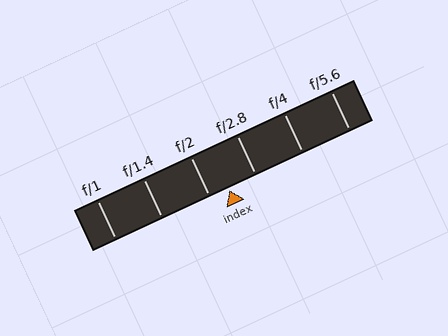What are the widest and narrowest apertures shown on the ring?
The widest aperture shown is f/1 and the narrowest is f/5.6.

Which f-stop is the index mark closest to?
The index mark is closest to f/2.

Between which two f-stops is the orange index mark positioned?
The index mark is between f/2 and f/2.8.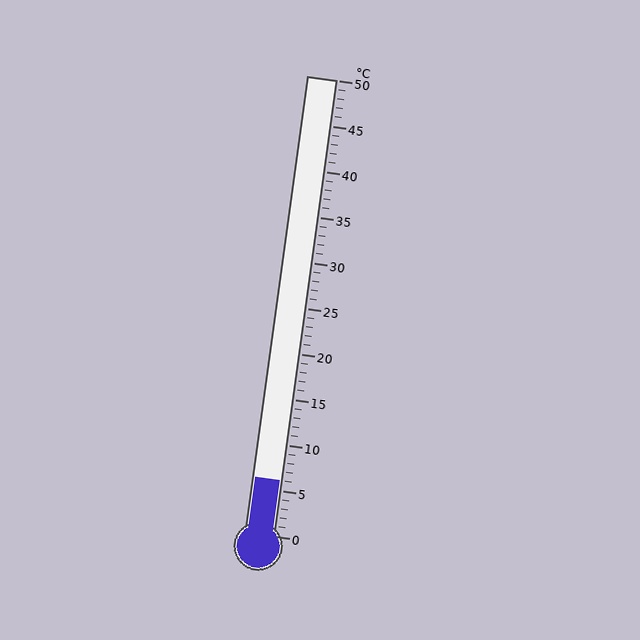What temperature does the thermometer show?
The thermometer shows approximately 6°C.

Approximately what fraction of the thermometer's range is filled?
The thermometer is filled to approximately 10% of its range.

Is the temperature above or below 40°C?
The temperature is below 40°C.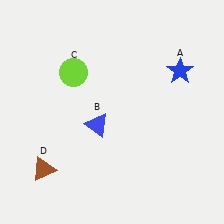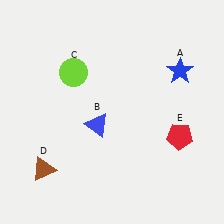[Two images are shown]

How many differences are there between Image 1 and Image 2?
There is 1 difference between the two images.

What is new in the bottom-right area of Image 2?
A red pentagon (E) was added in the bottom-right area of Image 2.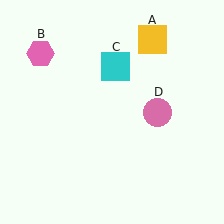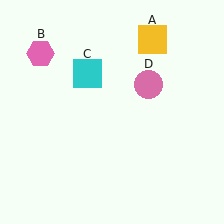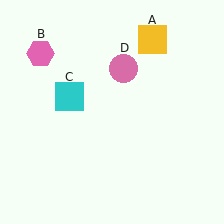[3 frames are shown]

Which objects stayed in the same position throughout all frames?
Yellow square (object A) and pink hexagon (object B) remained stationary.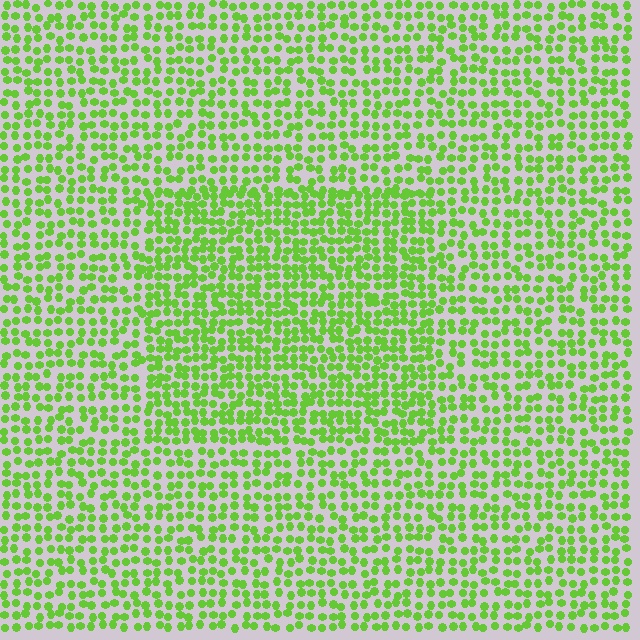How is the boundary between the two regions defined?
The boundary is defined by a change in element density (approximately 1.4x ratio). All elements are the same color, size, and shape.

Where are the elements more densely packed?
The elements are more densely packed inside the rectangle boundary.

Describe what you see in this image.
The image contains small lime elements arranged at two different densities. A rectangle-shaped region is visible where the elements are more densely packed than the surrounding area.